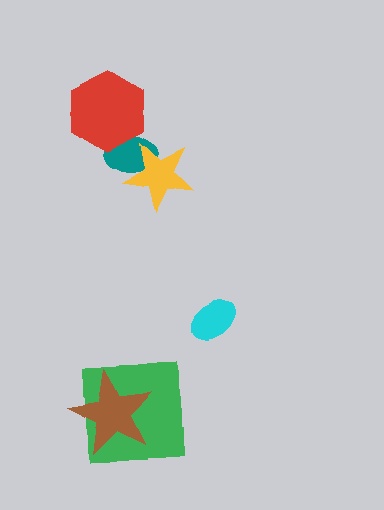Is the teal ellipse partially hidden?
Yes, it is partially covered by another shape.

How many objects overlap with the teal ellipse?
2 objects overlap with the teal ellipse.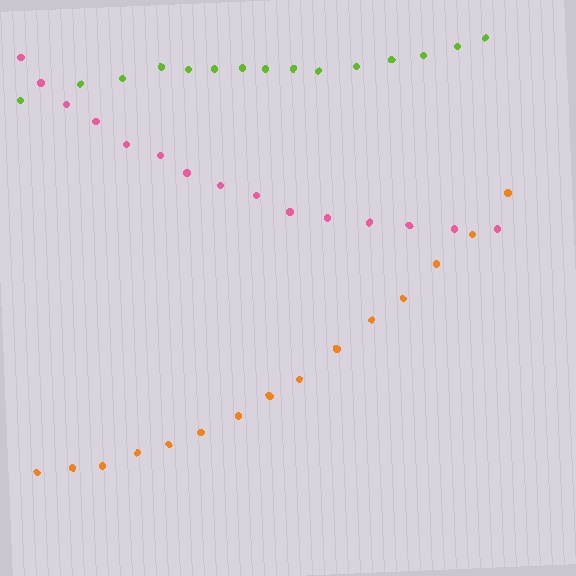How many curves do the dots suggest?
There are 3 distinct paths.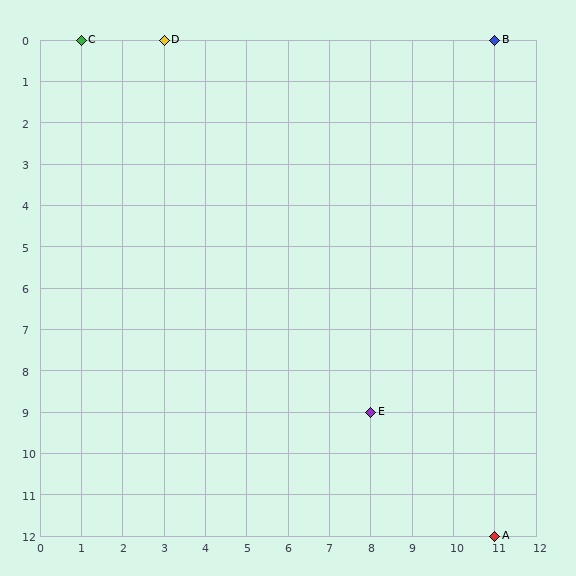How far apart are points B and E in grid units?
Points B and E are 3 columns and 9 rows apart (about 9.5 grid units diagonally).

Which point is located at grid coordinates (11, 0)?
Point B is at (11, 0).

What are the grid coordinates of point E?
Point E is at grid coordinates (8, 9).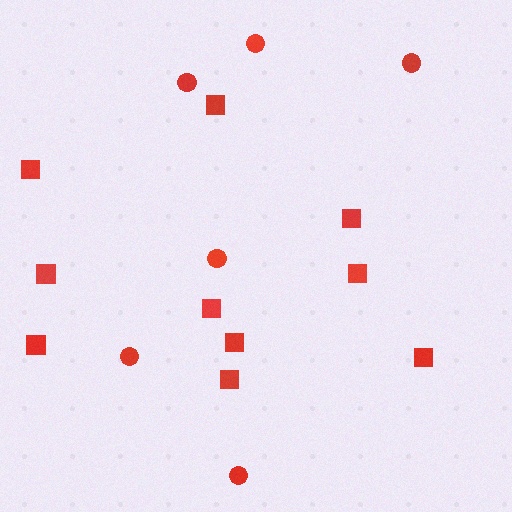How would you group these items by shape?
There are 2 groups: one group of circles (6) and one group of squares (10).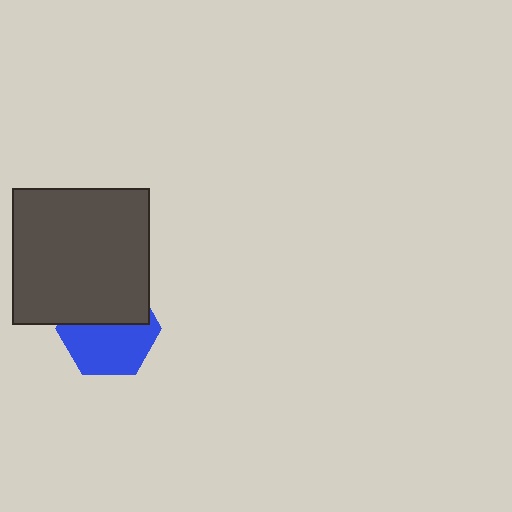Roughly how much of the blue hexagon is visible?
About half of it is visible (roughly 56%).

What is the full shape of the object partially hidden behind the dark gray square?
The partially hidden object is a blue hexagon.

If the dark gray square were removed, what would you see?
You would see the complete blue hexagon.